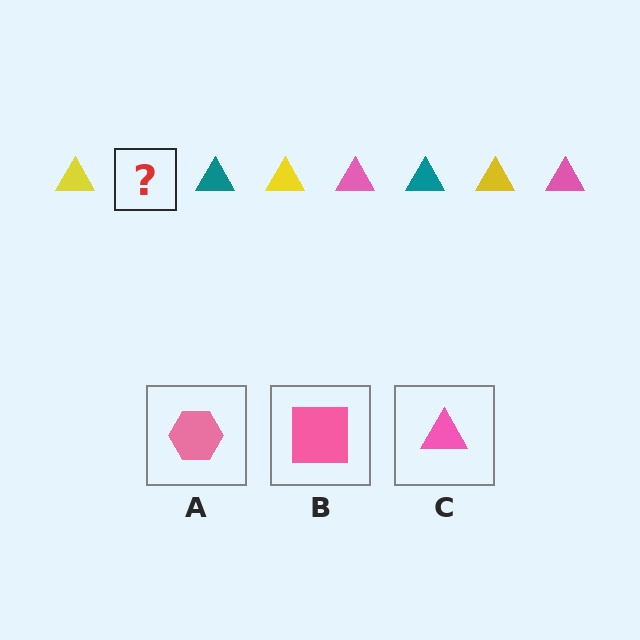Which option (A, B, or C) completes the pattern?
C.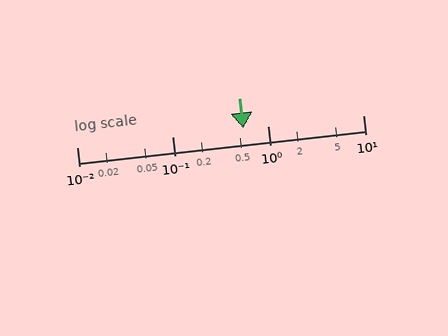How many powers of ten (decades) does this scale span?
The scale spans 3 decades, from 0.01 to 10.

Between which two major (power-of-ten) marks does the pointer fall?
The pointer is between 0.1 and 1.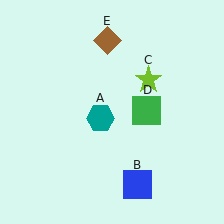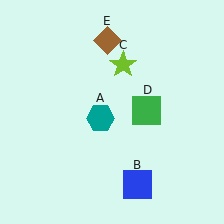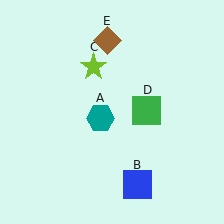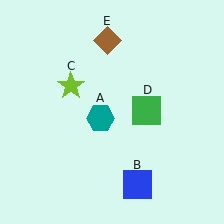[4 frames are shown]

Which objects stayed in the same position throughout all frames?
Teal hexagon (object A) and blue square (object B) and green square (object D) and brown diamond (object E) remained stationary.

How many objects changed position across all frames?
1 object changed position: lime star (object C).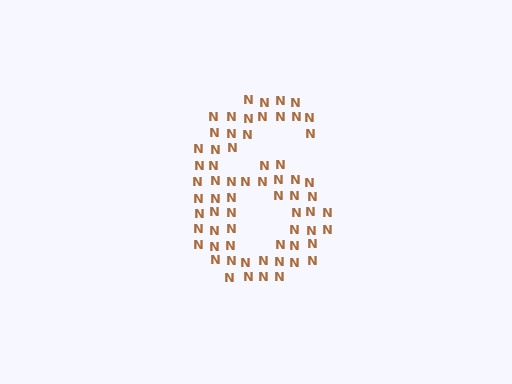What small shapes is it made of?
It is made of small letter N's.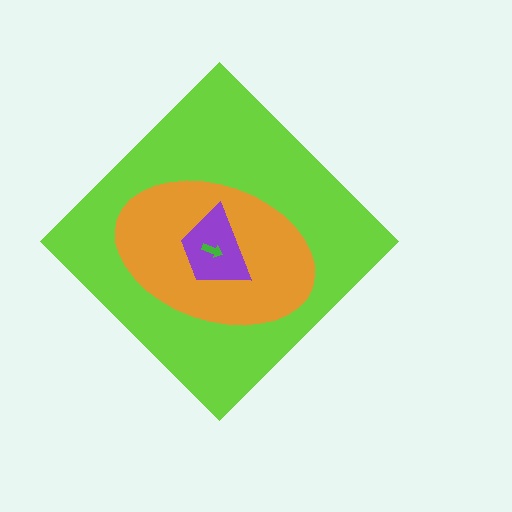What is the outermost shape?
The lime diamond.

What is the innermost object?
The green arrow.